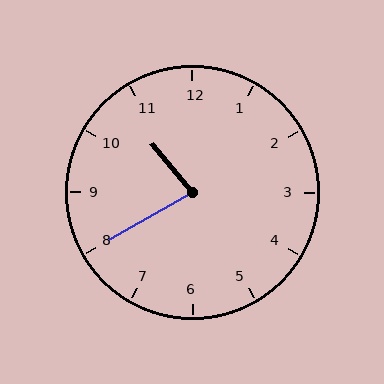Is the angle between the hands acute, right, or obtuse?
It is acute.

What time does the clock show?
10:40.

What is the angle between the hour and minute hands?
Approximately 80 degrees.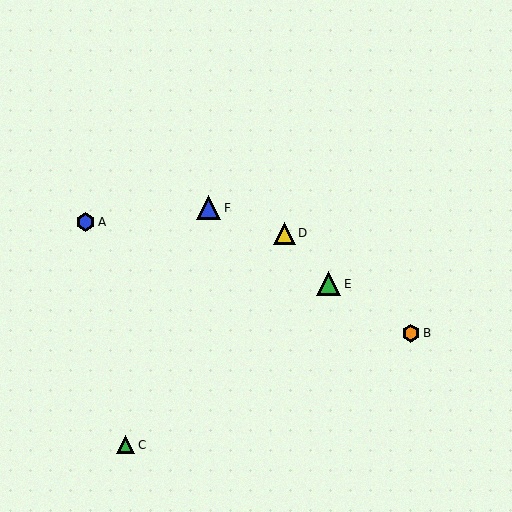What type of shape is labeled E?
Shape E is a green triangle.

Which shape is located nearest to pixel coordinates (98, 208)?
The blue hexagon (labeled A) at (86, 222) is nearest to that location.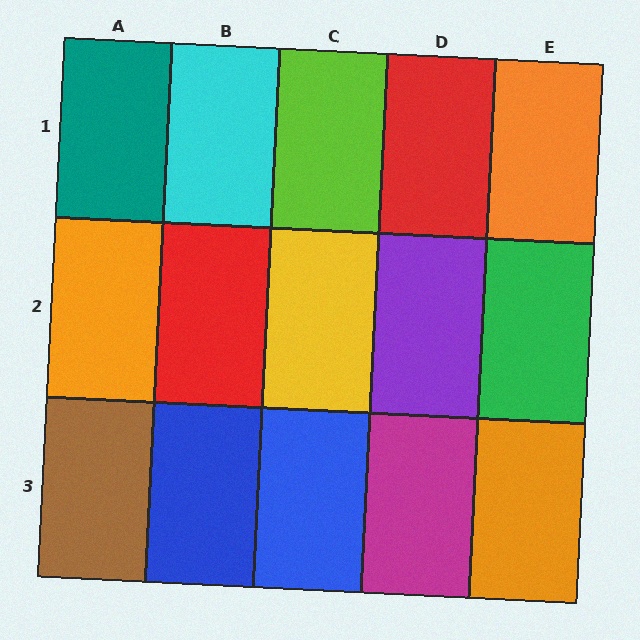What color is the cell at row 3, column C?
Blue.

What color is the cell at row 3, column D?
Magenta.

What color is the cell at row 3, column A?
Brown.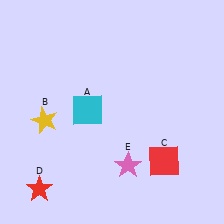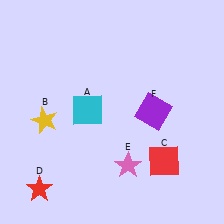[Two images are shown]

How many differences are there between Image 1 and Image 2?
There is 1 difference between the two images.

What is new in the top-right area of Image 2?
A purple square (F) was added in the top-right area of Image 2.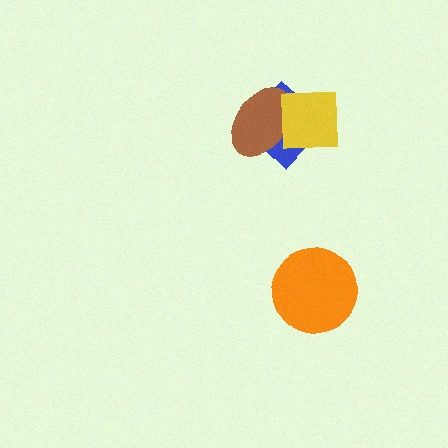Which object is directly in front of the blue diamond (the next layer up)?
The brown ellipse is directly in front of the blue diamond.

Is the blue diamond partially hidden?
Yes, it is partially covered by another shape.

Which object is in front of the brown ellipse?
The yellow square is in front of the brown ellipse.